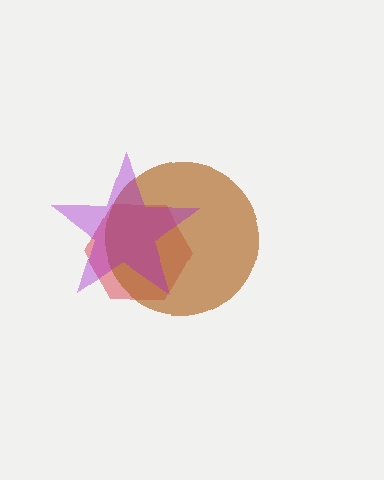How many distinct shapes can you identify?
There are 3 distinct shapes: a red hexagon, a brown circle, a purple star.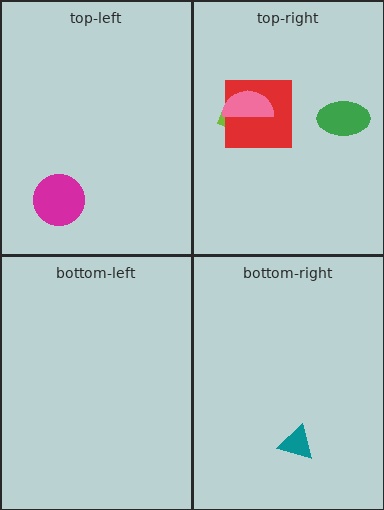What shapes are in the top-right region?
The green ellipse, the lime diamond, the red square, the pink semicircle.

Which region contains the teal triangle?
The bottom-right region.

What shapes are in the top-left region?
The magenta circle.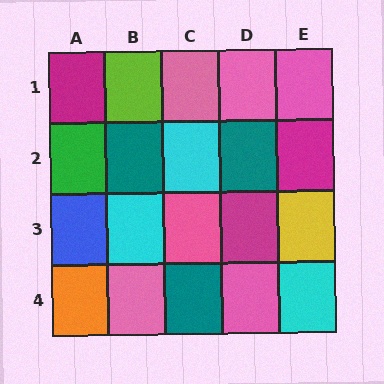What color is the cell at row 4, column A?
Orange.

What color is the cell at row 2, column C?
Cyan.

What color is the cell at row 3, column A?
Blue.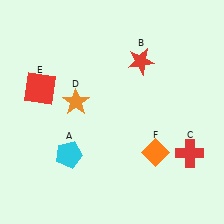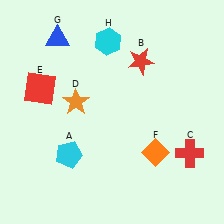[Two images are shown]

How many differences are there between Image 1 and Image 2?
There are 2 differences between the two images.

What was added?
A blue triangle (G), a cyan hexagon (H) were added in Image 2.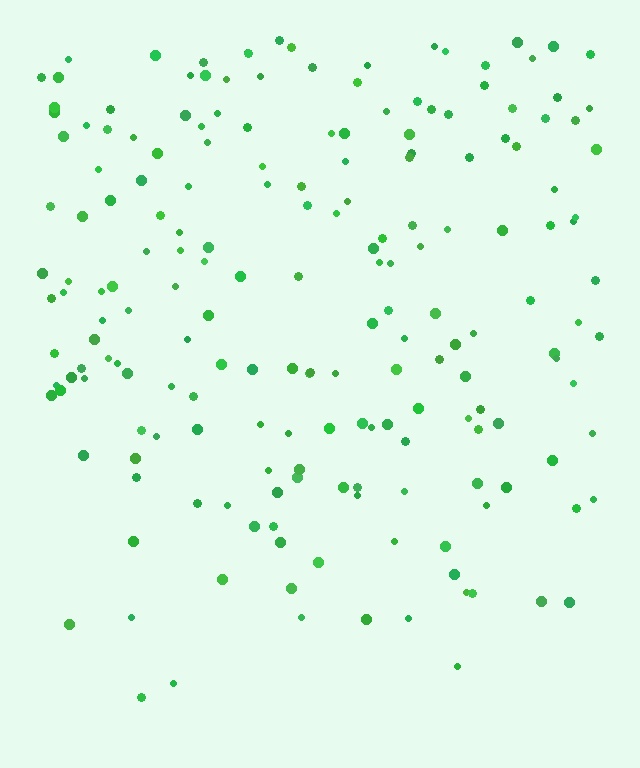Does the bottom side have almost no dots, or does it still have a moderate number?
Still a moderate number, just noticeably fewer than the top.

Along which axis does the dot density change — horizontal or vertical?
Vertical.